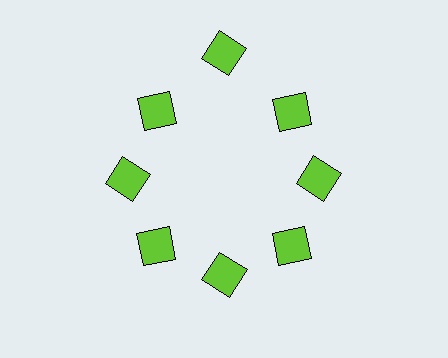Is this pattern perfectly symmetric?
No. The 8 lime diamonds are arranged in a ring, but one element near the 12 o'clock position is pushed outward from the center, breaking the 8-fold rotational symmetry.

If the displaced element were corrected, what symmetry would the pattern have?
It would have 8-fold rotational symmetry — the pattern would map onto itself every 45 degrees.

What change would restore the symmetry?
The symmetry would be restored by moving it inward, back onto the ring so that all 8 diamonds sit at equal angles and equal distance from the center.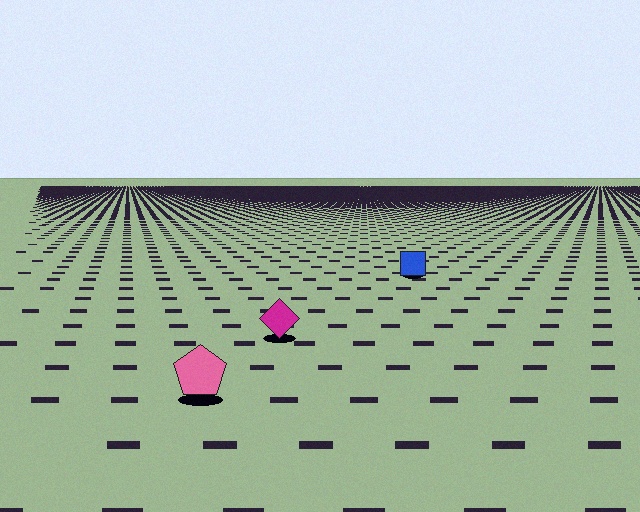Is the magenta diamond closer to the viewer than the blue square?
Yes. The magenta diamond is closer — you can tell from the texture gradient: the ground texture is coarser near it.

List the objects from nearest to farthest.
From nearest to farthest: the pink pentagon, the magenta diamond, the blue square.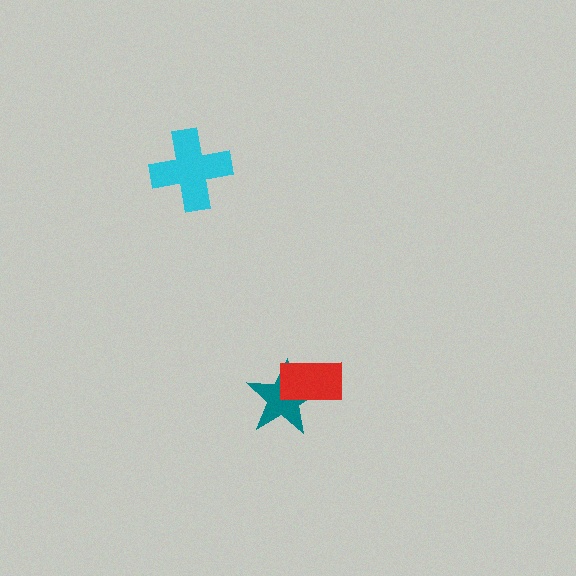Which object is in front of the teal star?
The red rectangle is in front of the teal star.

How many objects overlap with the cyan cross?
0 objects overlap with the cyan cross.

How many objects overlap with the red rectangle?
1 object overlaps with the red rectangle.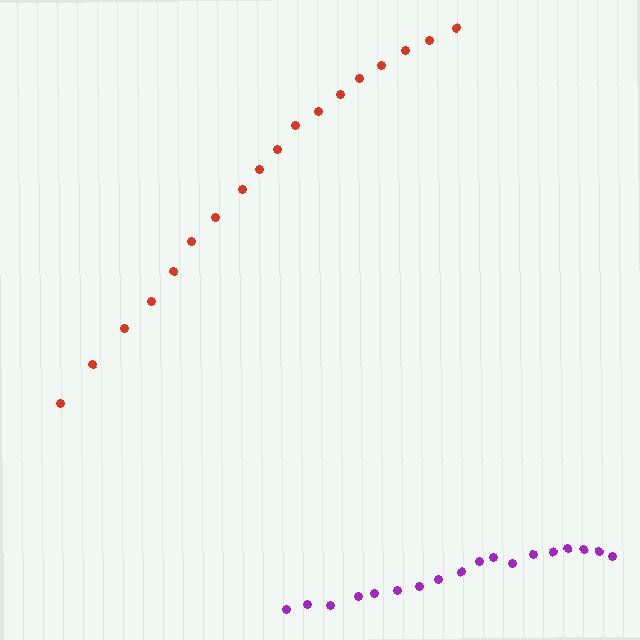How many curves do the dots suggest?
There are 2 distinct paths.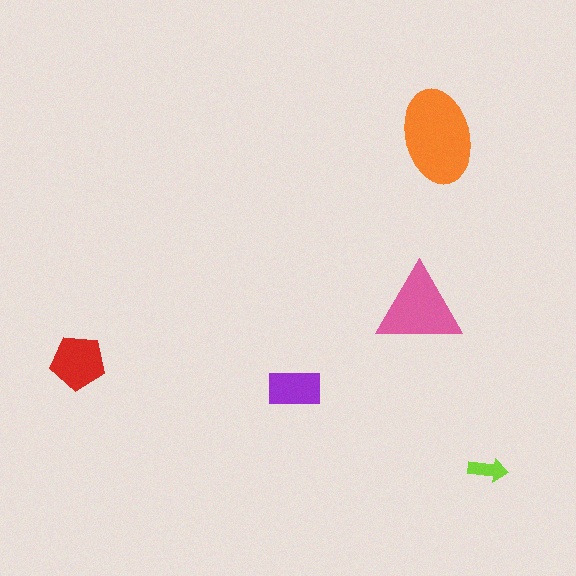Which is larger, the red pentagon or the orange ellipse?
The orange ellipse.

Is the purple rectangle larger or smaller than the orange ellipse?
Smaller.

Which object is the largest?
The orange ellipse.